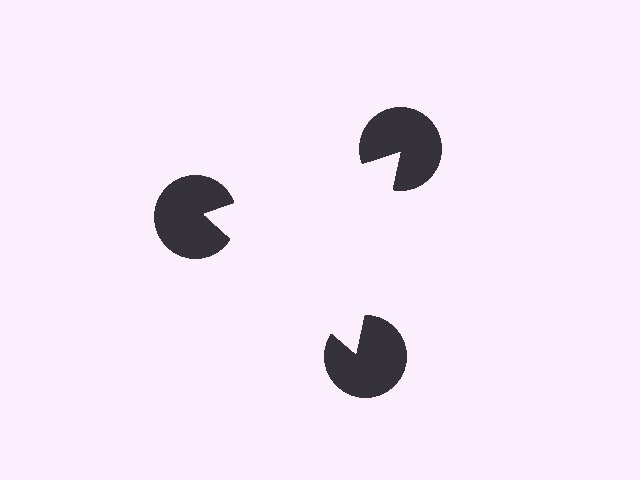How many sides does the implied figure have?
3 sides.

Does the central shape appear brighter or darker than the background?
It typically appears slightly brighter than the background, even though no actual brightness change is drawn.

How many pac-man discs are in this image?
There are 3 — one at each vertex of the illusory triangle.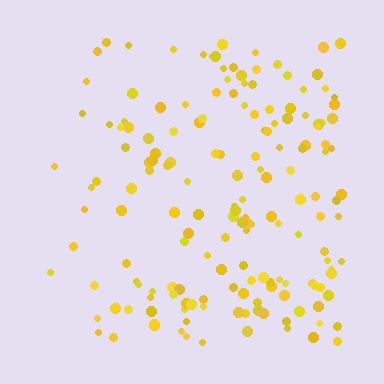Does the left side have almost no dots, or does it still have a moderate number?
Still a moderate number, just noticeably fewer than the right.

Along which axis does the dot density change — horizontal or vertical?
Horizontal.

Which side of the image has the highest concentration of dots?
The right.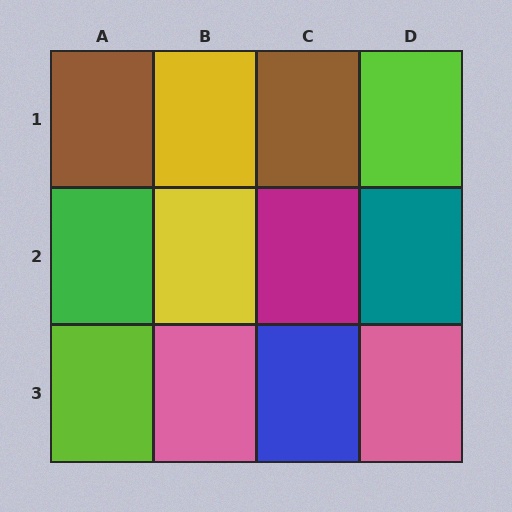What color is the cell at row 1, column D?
Lime.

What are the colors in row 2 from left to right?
Green, yellow, magenta, teal.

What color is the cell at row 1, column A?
Brown.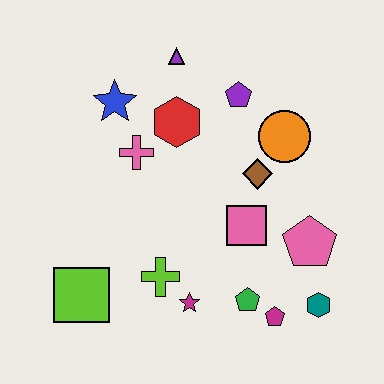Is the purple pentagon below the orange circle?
No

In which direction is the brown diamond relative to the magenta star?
The brown diamond is above the magenta star.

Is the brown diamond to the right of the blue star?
Yes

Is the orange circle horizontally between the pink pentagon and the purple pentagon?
Yes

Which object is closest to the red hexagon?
The pink cross is closest to the red hexagon.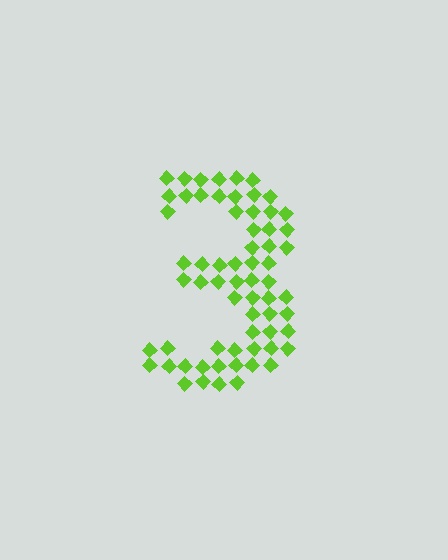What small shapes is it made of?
It is made of small diamonds.